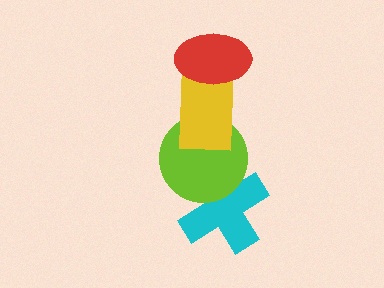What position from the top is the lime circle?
The lime circle is 3rd from the top.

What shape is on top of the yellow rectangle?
The red ellipse is on top of the yellow rectangle.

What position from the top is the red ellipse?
The red ellipse is 1st from the top.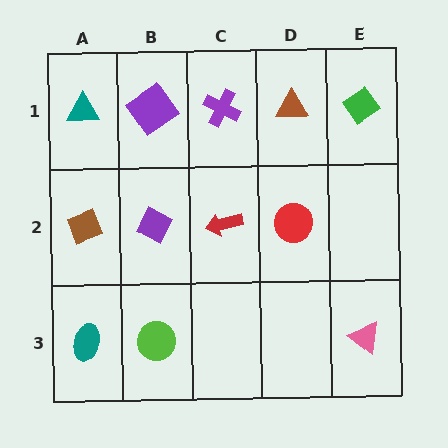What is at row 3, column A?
A teal ellipse.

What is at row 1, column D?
A brown triangle.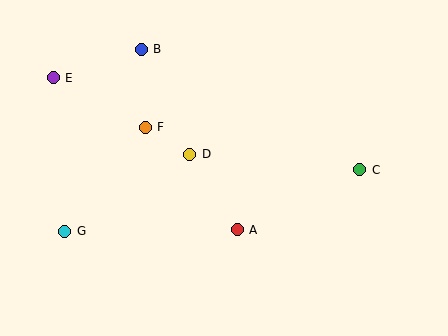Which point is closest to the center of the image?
Point D at (190, 155) is closest to the center.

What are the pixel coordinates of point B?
Point B is at (141, 49).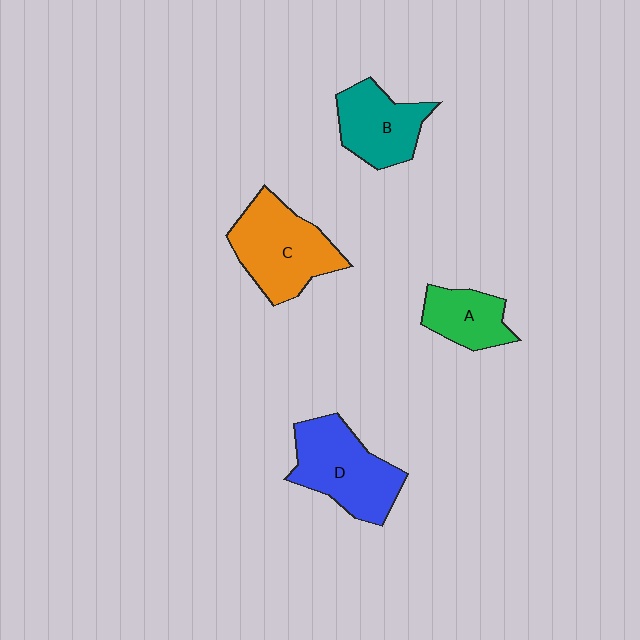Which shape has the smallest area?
Shape A (green).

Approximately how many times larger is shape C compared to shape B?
Approximately 1.3 times.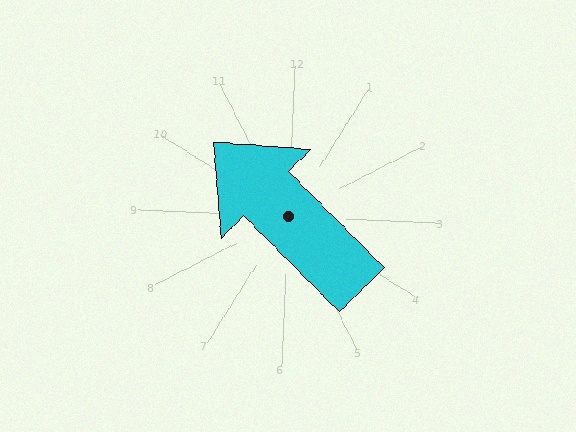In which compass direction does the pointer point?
Northwest.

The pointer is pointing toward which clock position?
Roughly 10 o'clock.